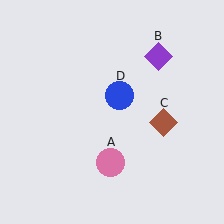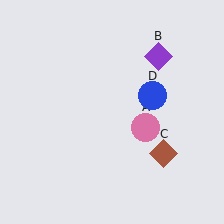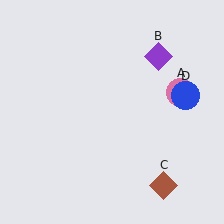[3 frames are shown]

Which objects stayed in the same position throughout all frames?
Purple diamond (object B) remained stationary.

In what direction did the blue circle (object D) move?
The blue circle (object D) moved right.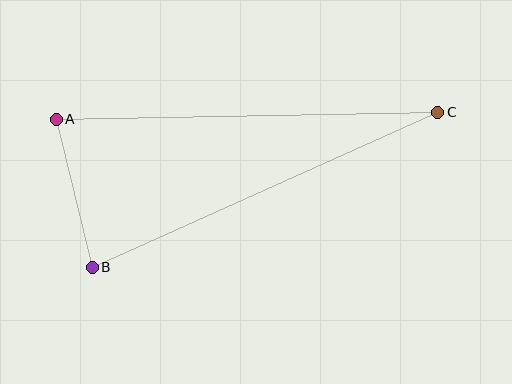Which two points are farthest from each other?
Points A and C are farthest from each other.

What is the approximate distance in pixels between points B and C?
The distance between B and C is approximately 379 pixels.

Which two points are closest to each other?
Points A and B are closest to each other.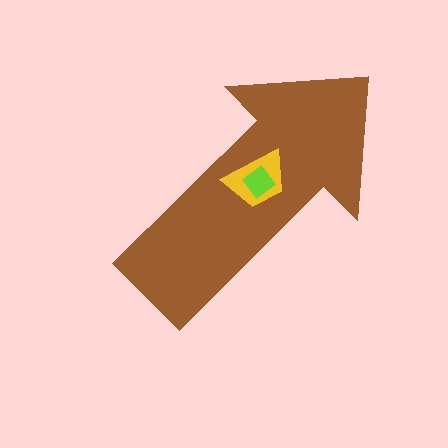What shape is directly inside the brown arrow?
The yellow trapezoid.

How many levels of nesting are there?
3.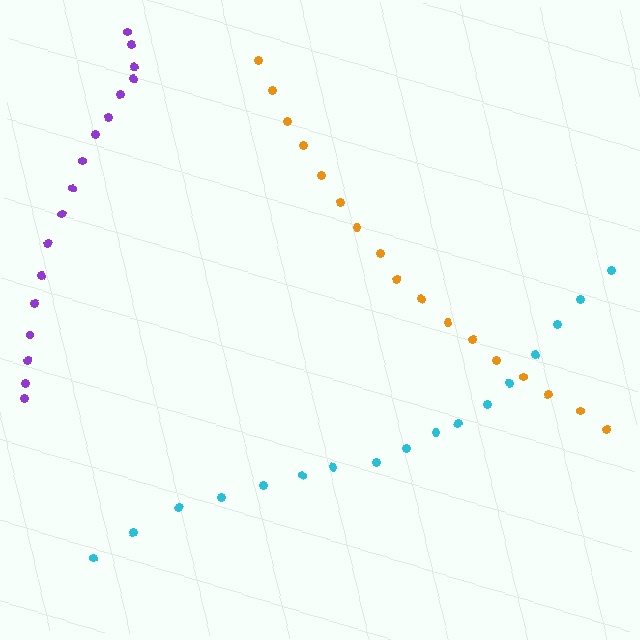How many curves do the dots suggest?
There are 3 distinct paths.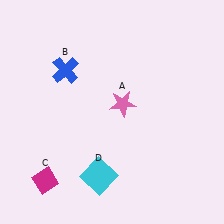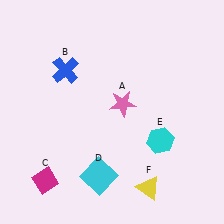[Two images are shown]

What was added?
A cyan hexagon (E), a yellow triangle (F) were added in Image 2.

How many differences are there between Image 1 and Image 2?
There are 2 differences between the two images.